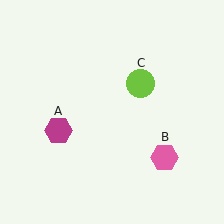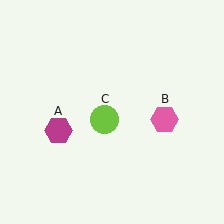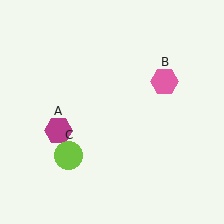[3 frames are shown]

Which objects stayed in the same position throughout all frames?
Magenta hexagon (object A) remained stationary.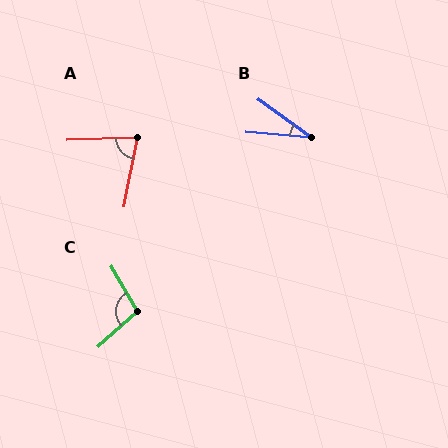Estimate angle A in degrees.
Approximately 77 degrees.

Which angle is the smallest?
B, at approximately 31 degrees.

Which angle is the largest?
C, at approximately 101 degrees.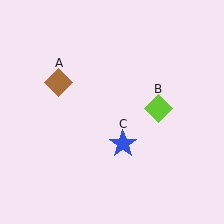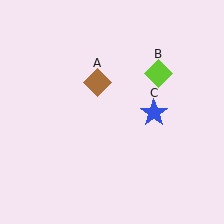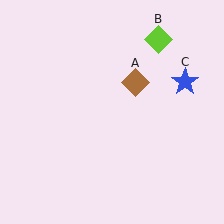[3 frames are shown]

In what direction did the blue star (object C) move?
The blue star (object C) moved up and to the right.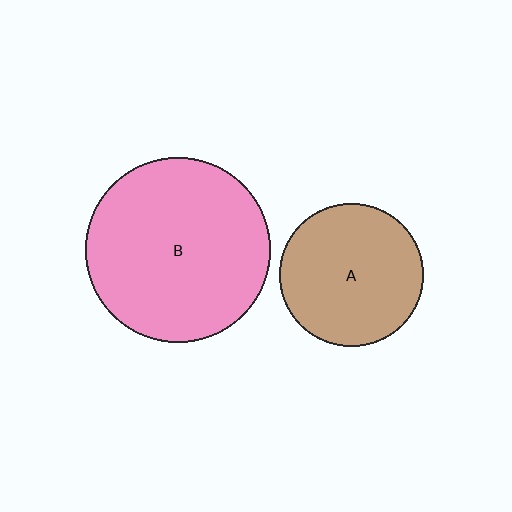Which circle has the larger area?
Circle B (pink).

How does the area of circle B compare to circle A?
Approximately 1.7 times.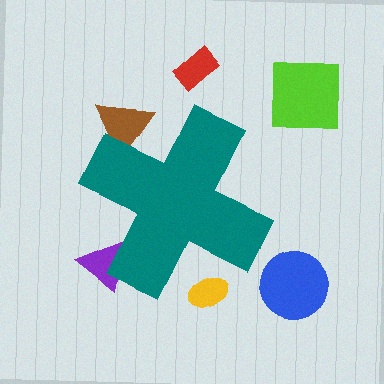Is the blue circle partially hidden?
No, the blue circle is fully visible.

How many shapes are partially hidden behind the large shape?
3 shapes are partially hidden.